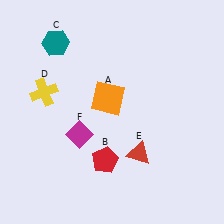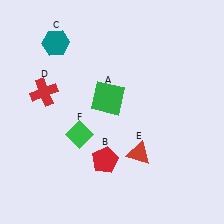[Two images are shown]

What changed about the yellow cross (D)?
In Image 1, D is yellow. In Image 2, it changed to red.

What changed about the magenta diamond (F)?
In Image 1, F is magenta. In Image 2, it changed to green.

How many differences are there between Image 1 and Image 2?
There are 3 differences between the two images.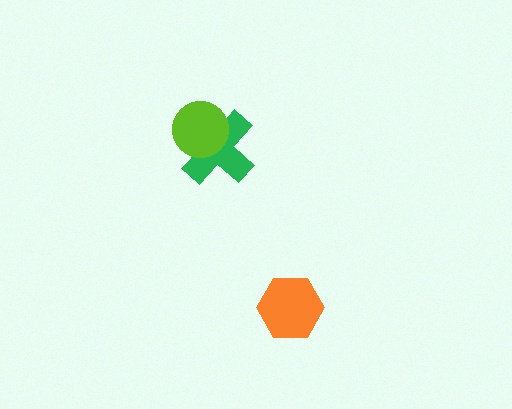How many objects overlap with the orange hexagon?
0 objects overlap with the orange hexagon.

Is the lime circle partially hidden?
No, no other shape covers it.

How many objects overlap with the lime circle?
1 object overlaps with the lime circle.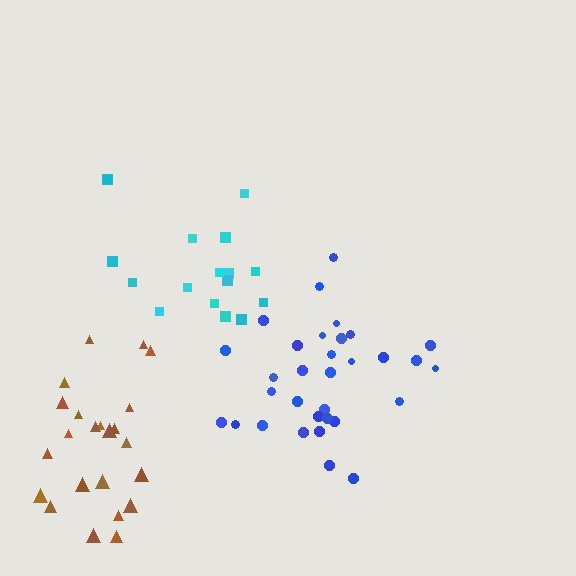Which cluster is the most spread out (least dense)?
Cyan.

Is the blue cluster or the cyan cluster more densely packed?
Blue.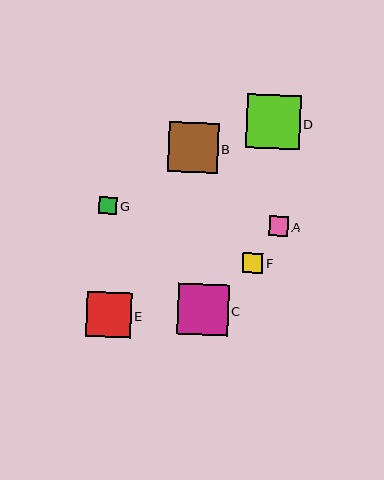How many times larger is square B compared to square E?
Square B is approximately 1.1 times the size of square E.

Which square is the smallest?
Square G is the smallest with a size of approximately 18 pixels.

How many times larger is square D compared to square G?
Square D is approximately 3.0 times the size of square G.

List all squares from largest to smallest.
From largest to smallest: D, C, B, E, F, A, G.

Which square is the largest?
Square D is the largest with a size of approximately 54 pixels.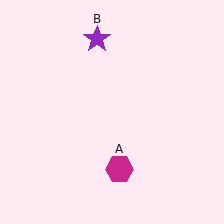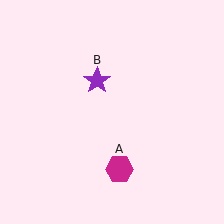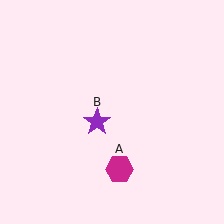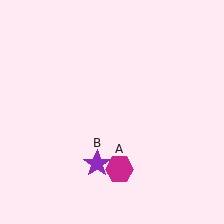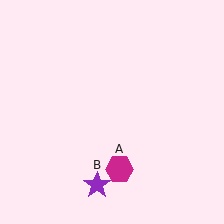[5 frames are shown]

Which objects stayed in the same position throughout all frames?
Magenta hexagon (object A) remained stationary.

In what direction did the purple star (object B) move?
The purple star (object B) moved down.